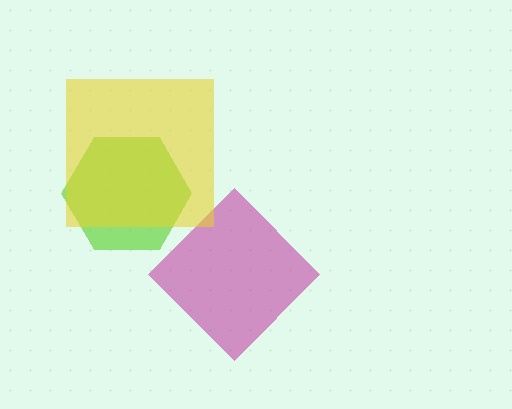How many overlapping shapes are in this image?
There are 3 overlapping shapes in the image.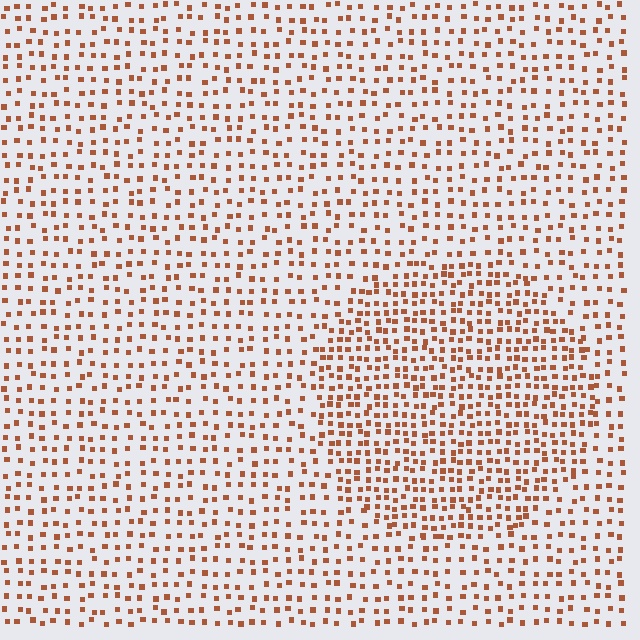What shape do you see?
I see a circle.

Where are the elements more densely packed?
The elements are more densely packed inside the circle boundary.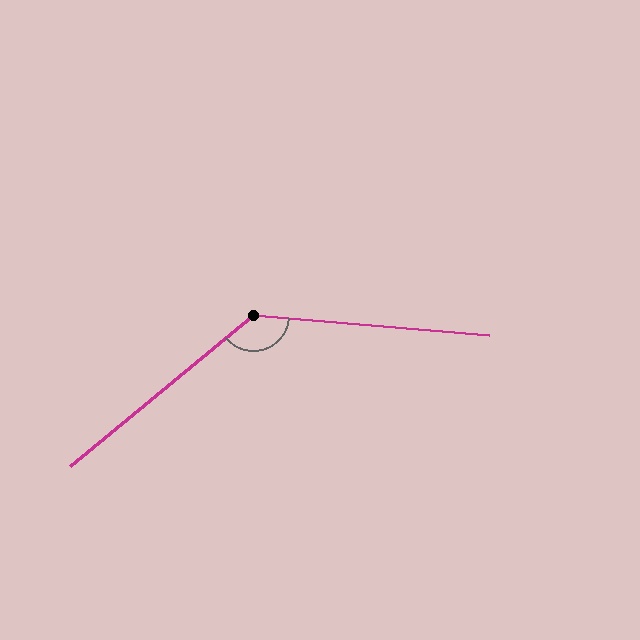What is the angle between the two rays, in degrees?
Approximately 136 degrees.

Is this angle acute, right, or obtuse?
It is obtuse.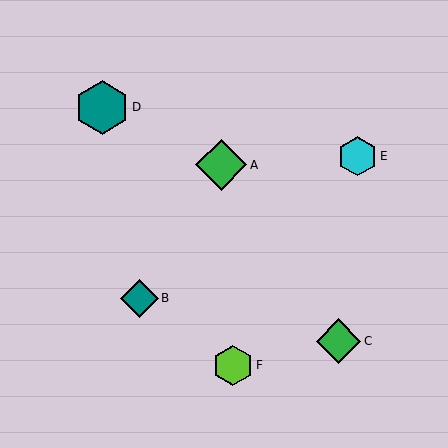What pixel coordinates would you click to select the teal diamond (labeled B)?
Click at (139, 298) to select the teal diamond B.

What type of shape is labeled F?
Shape F is a lime hexagon.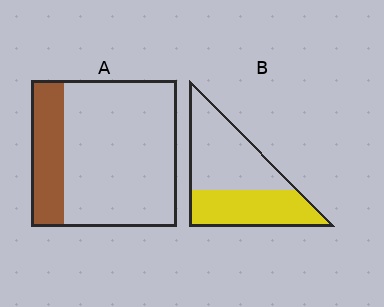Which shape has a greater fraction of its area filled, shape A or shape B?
Shape B.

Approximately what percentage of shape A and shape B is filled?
A is approximately 25% and B is approximately 45%.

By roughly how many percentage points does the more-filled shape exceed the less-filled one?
By roughly 20 percentage points (B over A).